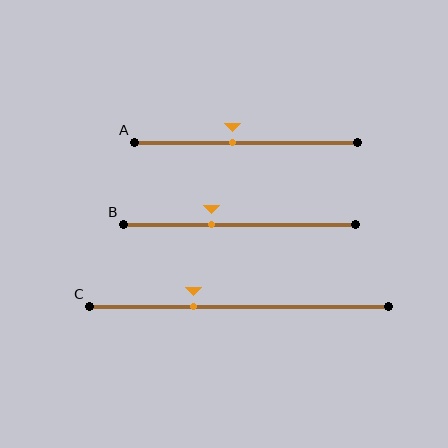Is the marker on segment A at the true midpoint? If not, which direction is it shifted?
No, the marker on segment A is shifted to the left by about 6% of the segment length.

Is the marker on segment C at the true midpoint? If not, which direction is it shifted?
No, the marker on segment C is shifted to the left by about 15% of the segment length.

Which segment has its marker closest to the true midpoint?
Segment A has its marker closest to the true midpoint.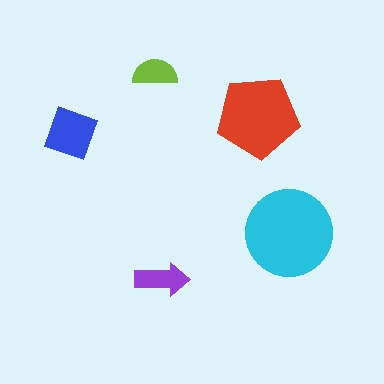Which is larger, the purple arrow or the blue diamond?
The blue diamond.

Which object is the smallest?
The lime semicircle.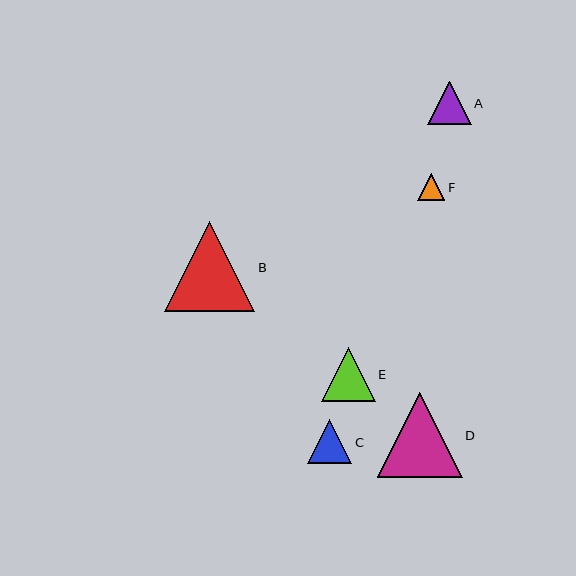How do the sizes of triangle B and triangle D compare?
Triangle B and triangle D are approximately the same size.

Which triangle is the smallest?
Triangle F is the smallest with a size of approximately 27 pixels.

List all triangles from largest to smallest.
From largest to smallest: B, D, E, C, A, F.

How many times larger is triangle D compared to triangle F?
Triangle D is approximately 3.1 times the size of triangle F.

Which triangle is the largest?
Triangle B is the largest with a size of approximately 90 pixels.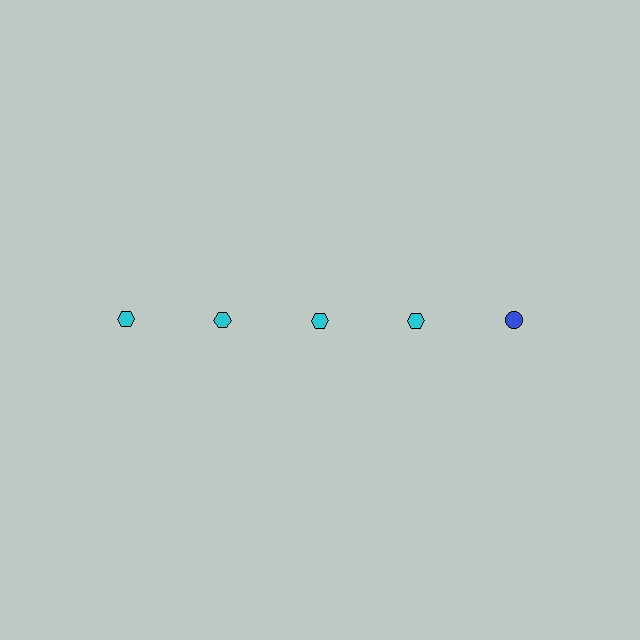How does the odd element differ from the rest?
It differs in both color (blue instead of cyan) and shape (circle instead of hexagon).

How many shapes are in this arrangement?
There are 5 shapes arranged in a grid pattern.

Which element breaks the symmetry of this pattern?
The blue circle in the top row, rightmost column breaks the symmetry. All other shapes are cyan hexagons.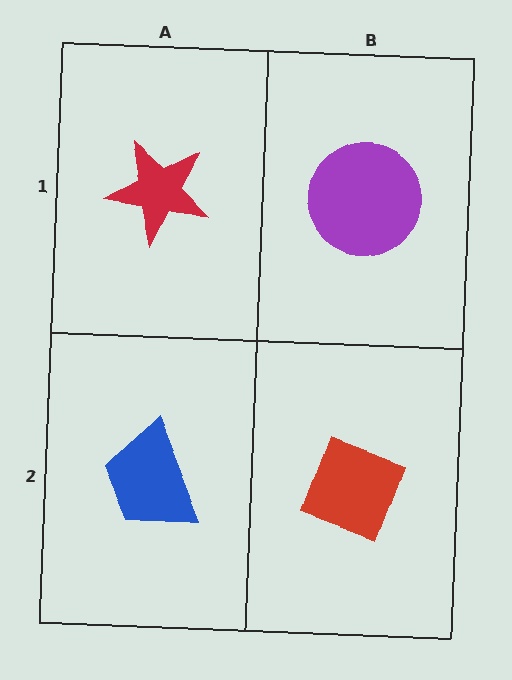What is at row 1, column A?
A red star.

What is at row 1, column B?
A purple circle.